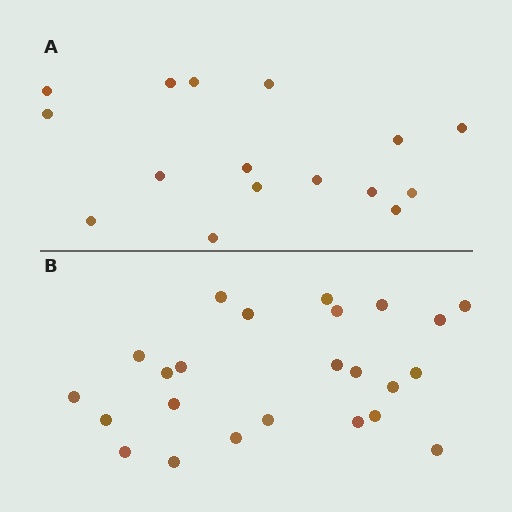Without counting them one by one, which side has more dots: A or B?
Region B (the bottom region) has more dots.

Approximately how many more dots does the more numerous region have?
Region B has roughly 8 or so more dots than region A.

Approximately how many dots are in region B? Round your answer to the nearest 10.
About 20 dots. (The exact count is 24, which rounds to 20.)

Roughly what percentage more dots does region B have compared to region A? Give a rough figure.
About 50% more.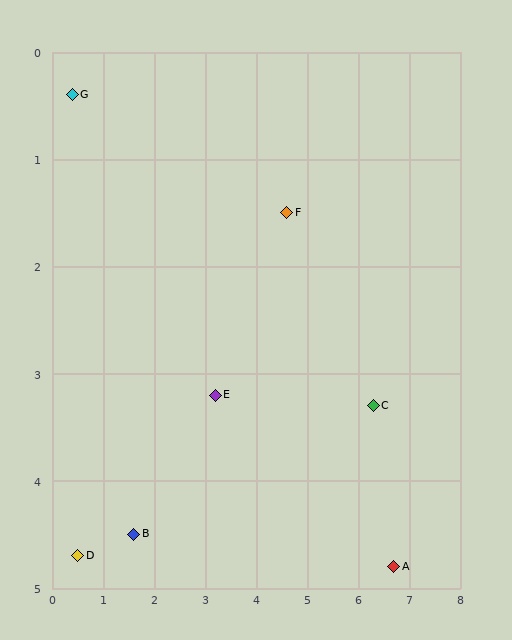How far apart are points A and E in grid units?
Points A and E are about 3.8 grid units apart.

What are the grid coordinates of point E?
Point E is at approximately (3.2, 3.2).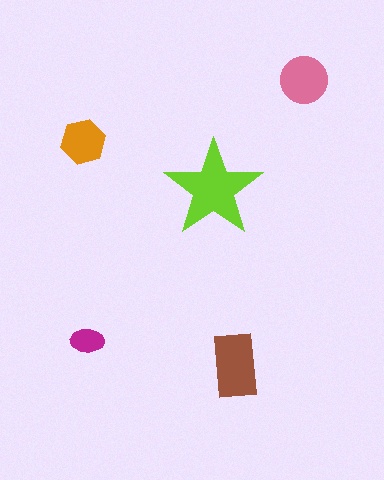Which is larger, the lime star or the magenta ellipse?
The lime star.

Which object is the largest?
The lime star.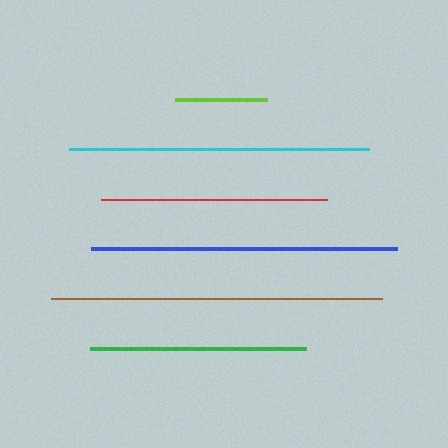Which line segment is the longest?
The brown line is the longest at approximately 331 pixels.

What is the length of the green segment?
The green segment is approximately 216 pixels long.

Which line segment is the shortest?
The lime line is the shortest at approximately 92 pixels.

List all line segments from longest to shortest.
From longest to shortest: brown, blue, cyan, red, green, lime.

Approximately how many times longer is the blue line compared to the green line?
The blue line is approximately 1.4 times the length of the green line.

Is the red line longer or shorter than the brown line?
The brown line is longer than the red line.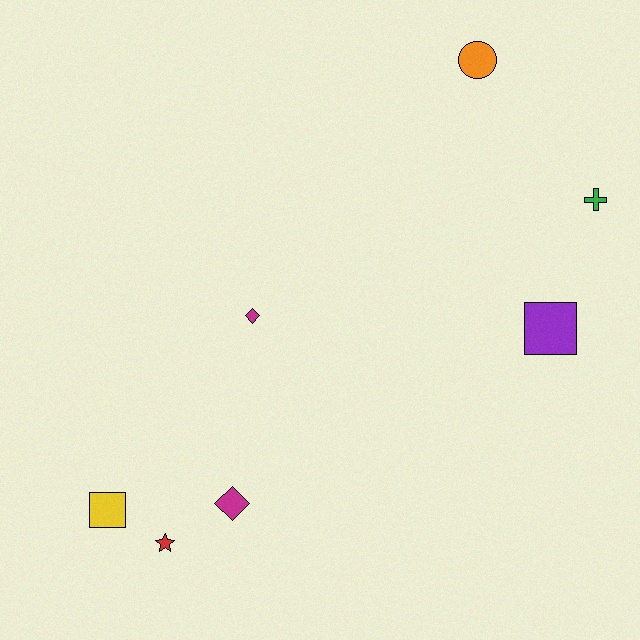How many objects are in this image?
There are 7 objects.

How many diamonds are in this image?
There are 2 diamonds.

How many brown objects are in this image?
There are no brown objects.